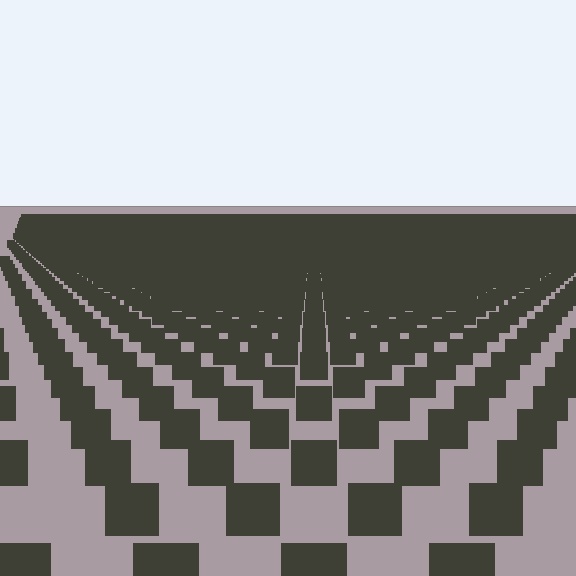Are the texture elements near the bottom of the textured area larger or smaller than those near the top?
Larger. Near the bottom, elements are closer to the viewer and appear at a bigger on-screen size.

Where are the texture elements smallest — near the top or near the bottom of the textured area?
Near the top.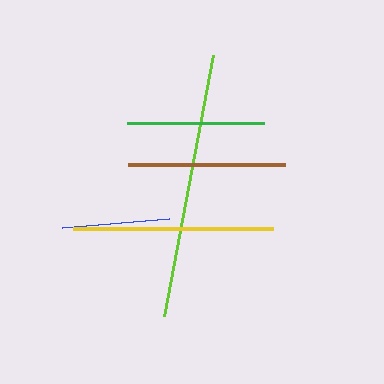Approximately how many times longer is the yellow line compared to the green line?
The yellow line is approximately 1.5 times the length of the green line.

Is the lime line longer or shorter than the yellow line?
The lime line is longer than the yellow line.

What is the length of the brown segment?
The brown segment is approximately 157 pixels long.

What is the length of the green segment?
The green segment is approximately 137 pixels long.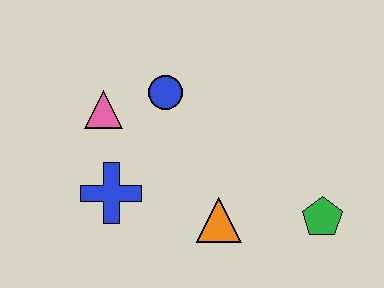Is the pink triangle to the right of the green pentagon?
No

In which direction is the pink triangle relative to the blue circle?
The pink triangle is to the left of the blue circle.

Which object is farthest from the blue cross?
The green pentagon is farthest from the blue cross.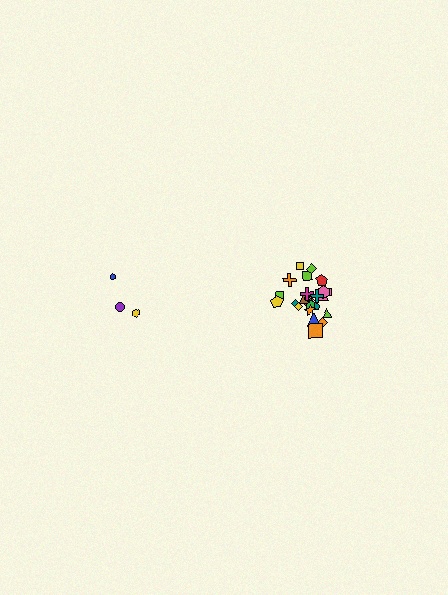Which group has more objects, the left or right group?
The right group.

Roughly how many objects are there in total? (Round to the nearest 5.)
Roughly 30 objects in total.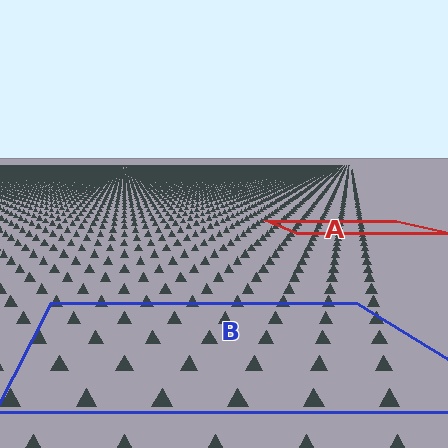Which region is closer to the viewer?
Region B is closer. The texture elements there are larger and more spread out.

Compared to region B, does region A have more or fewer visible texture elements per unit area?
Region A has more texture elements per unit area — they are packed more densely because it is farther away.